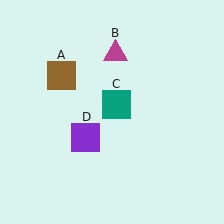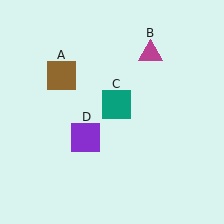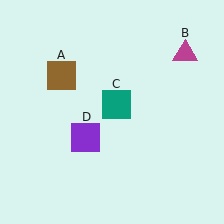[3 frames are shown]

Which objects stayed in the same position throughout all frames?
Brown square (object A) and teal square (object C) and purple square (object D) remained stationary.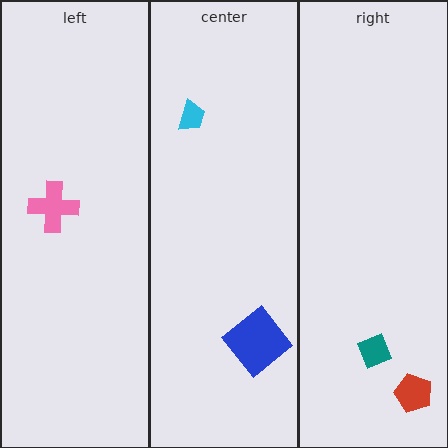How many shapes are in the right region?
2.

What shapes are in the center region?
The blue diamond, the cyan trapezoid.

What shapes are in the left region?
The pink cross.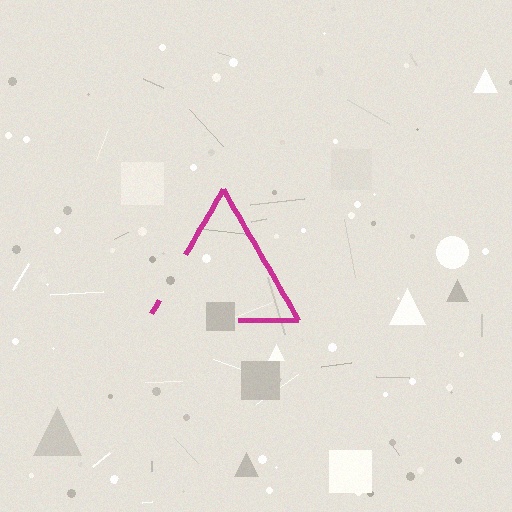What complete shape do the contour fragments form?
The contour fragments form a triangle.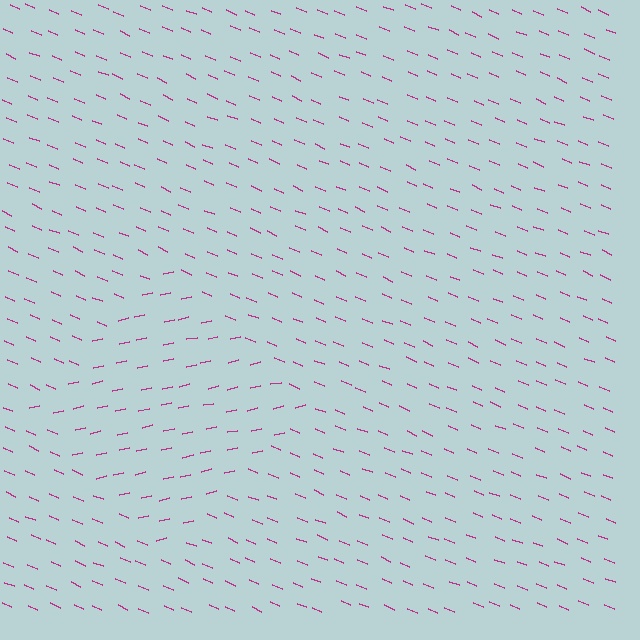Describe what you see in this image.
The image is filled with small magenta line segments. A diamond region in the image has lines oriented differently from the surrounding lines, creating a visible texture boundary.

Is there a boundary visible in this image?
Yes, there is a texture boundary formed by a change in line orientation.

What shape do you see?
I see a diamond.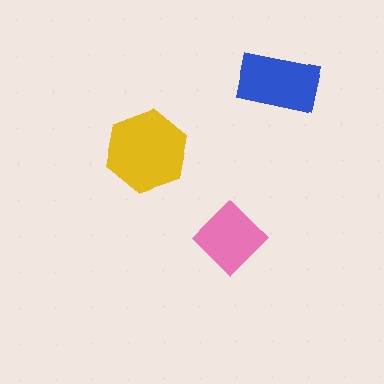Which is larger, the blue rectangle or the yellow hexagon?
The yellow hexagon.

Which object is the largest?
The yellow hexagon.